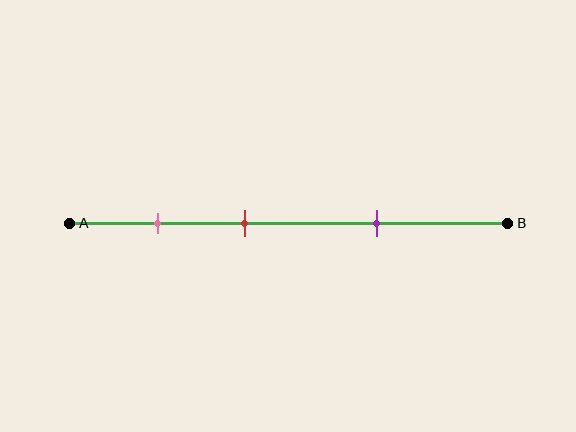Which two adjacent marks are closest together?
The pink and red marks are the closest adjacent pair.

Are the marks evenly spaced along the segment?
Yes, the marks are approximately evenly spaced.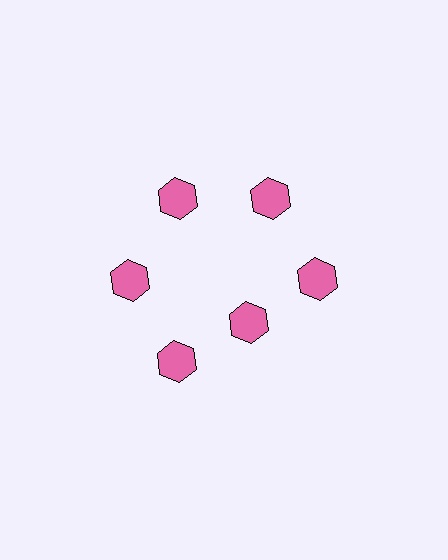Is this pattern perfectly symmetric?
No. The 6 pink hexagons are arranged in a ring, but one element near the 5 o'clock position is pulled inward toward the center, breaking the 6-fold rotational symmetry.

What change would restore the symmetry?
The symmetry would be restored by moving it outward, back onto the ring so that all 6 hexagons sit at equal angles and equal distance from the center.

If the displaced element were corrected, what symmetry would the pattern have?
It would have 6-fold rotational symmetry — the pattern would map onto itself every 60 degrees.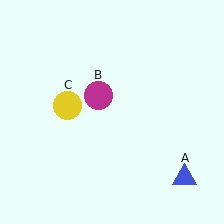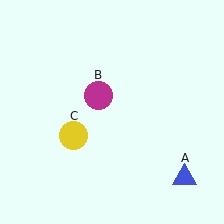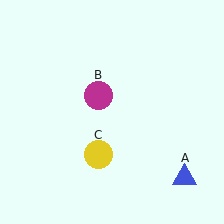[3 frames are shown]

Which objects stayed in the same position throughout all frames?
Blue triangle (object A) and magenta circle (object B) remained stationary.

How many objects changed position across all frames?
1 object changed position: yellow circle (object C).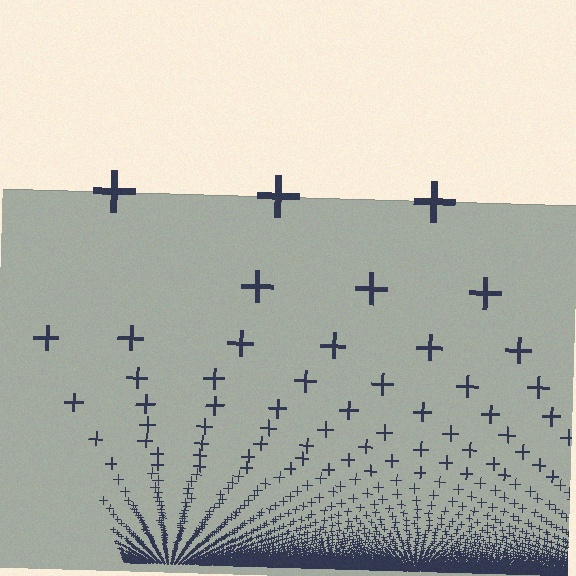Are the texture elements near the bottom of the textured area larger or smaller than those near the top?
Smaller. The gradient is inverted — elements near the bottom are smaller and denser.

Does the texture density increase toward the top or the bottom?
Density increases toward the bottom.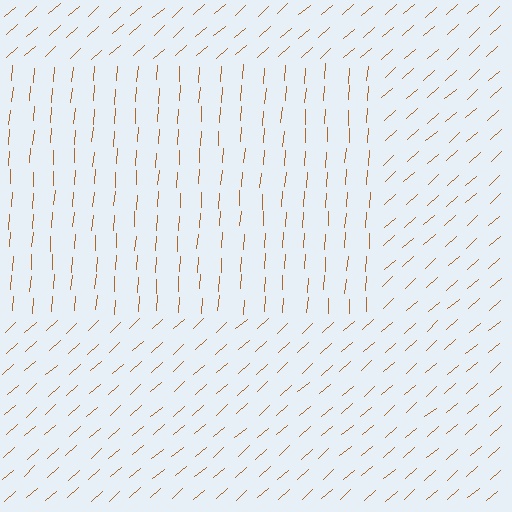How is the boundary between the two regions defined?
The boundary is defined purely by a change in line orientation (approximately 45 degrees difference). All lines are the same color and thickness.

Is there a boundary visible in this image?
Yes, there is a texture boundary formed by a change in line orientation.